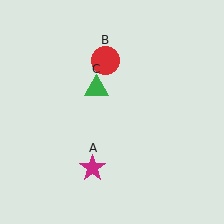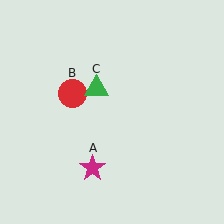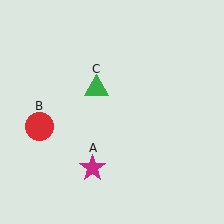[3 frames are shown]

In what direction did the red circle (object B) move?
The red circle (object B) moved down and to the left.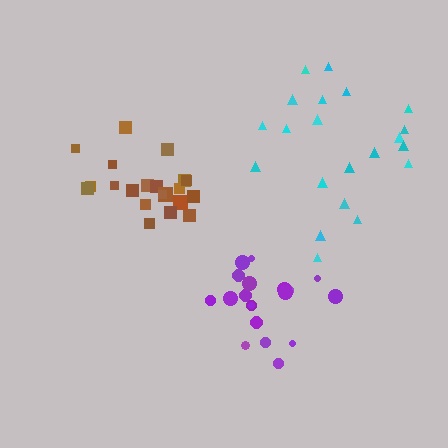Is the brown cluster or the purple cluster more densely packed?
Purple.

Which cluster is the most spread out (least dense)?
Cyan.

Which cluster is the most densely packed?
Purple.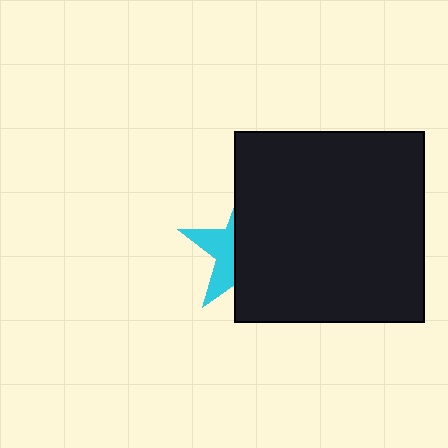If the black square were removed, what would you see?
You would see the complete cyan star.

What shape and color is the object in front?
The object in front is a black square.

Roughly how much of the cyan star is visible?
A small part of it is visible (roughly 35%).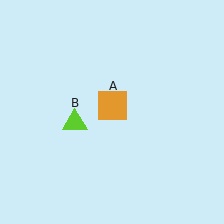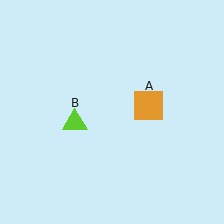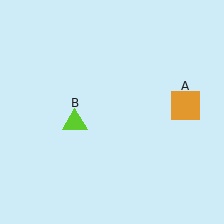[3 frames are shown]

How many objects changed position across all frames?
1 object changed position: orange square (object A).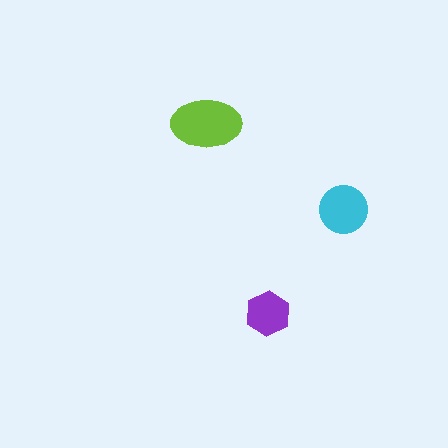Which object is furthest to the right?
The cyan circle is rightmost.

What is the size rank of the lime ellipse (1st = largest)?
1st.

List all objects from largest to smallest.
The lime ellipse, the cyan circle, the purple hexagon.